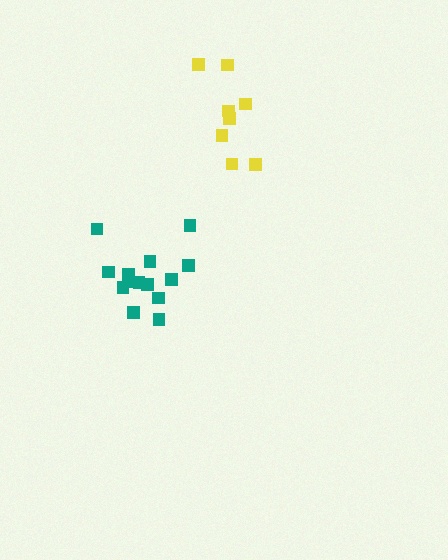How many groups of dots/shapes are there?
There are 2 groups.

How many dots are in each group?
Group 1: 14 dots, Group 2: 8 dots (22 total).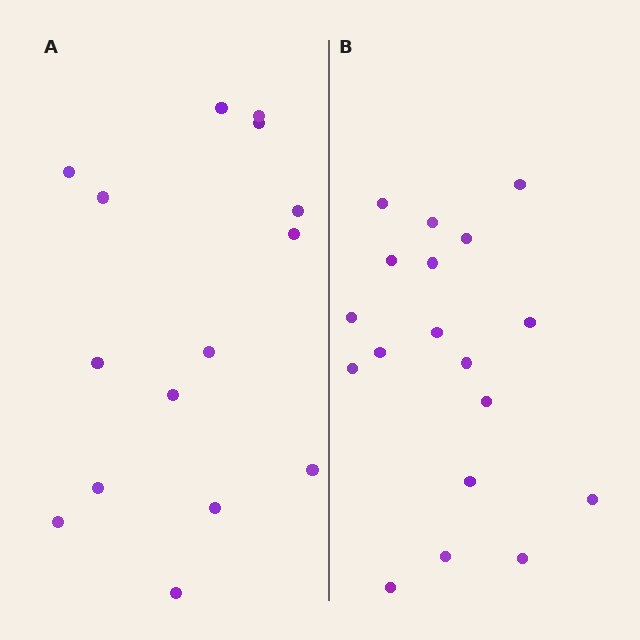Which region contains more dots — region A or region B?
Region B (the right region) has more dots.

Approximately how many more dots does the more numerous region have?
Region B has just a few more — roughly 2 or 3 more dots than region A.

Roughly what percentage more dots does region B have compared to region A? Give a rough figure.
About 20% more.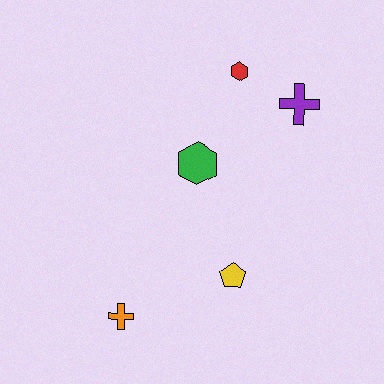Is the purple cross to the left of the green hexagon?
No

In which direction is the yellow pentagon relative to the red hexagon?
The yellow pentagon is below the red hexagon.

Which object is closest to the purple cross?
The red hexagon is closest to the purple cross.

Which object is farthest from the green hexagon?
The orange cross is farthest from the green hexagon.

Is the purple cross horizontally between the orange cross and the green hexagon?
No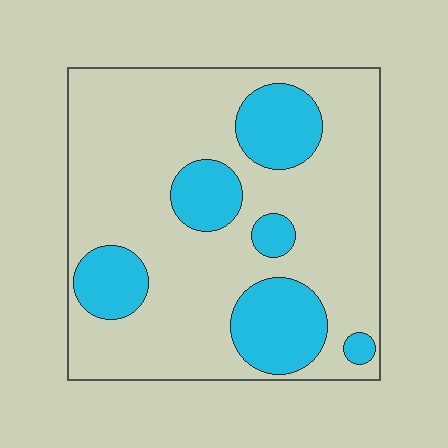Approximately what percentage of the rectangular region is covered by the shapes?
Approximately 25%.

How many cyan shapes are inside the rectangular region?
6.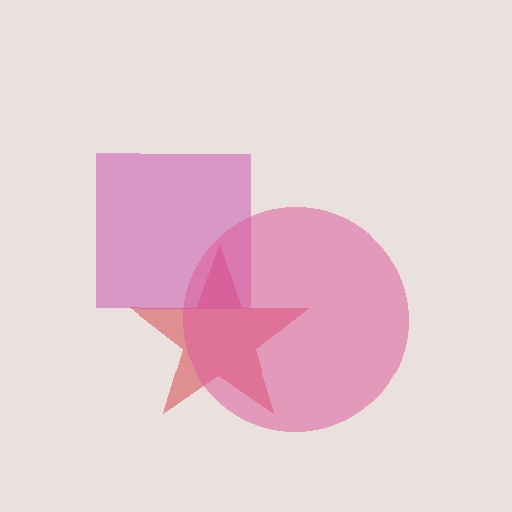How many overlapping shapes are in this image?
There are 3 overlapping shapes in the image.